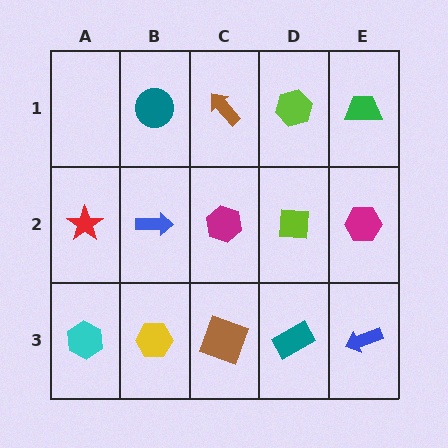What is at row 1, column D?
A lime hexagon.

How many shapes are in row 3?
5 shapes.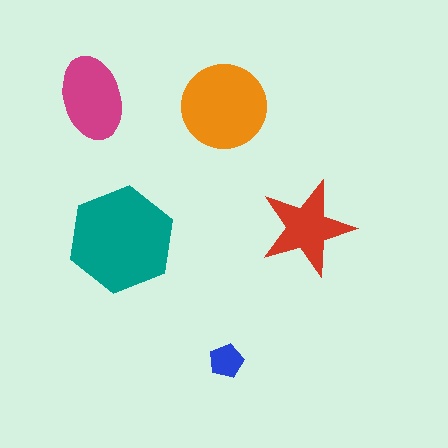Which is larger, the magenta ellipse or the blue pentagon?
The magenta ellipse.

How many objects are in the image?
There are 5 objects in the image.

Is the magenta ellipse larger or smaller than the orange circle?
Smaller.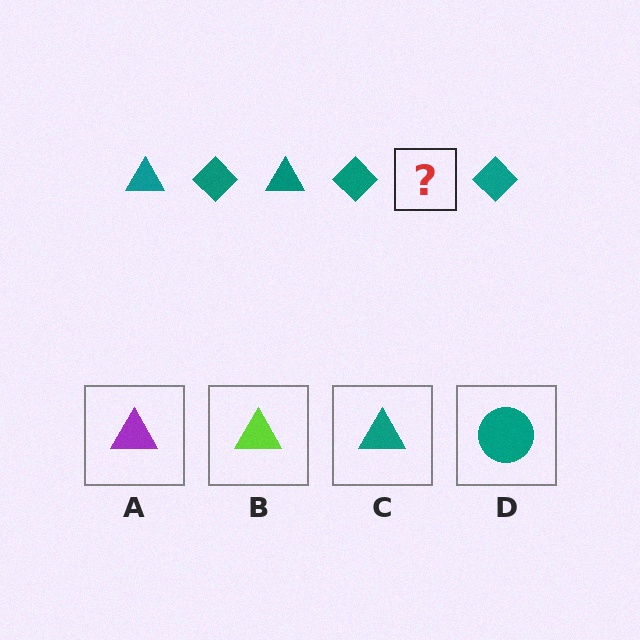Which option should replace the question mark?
Option C.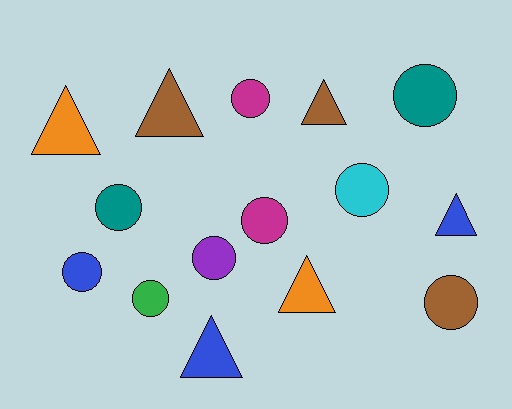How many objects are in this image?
There are 15 objects.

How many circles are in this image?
There are 9 circles.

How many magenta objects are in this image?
There are 2 magenta objects.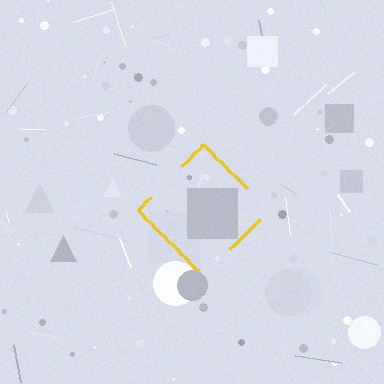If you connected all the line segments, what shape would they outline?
They would outline a diamond.